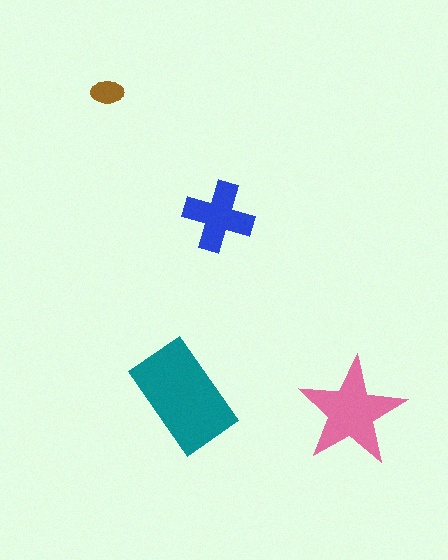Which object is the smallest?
The brown ellipse.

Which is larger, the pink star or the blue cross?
The pink star.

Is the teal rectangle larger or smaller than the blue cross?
Larger.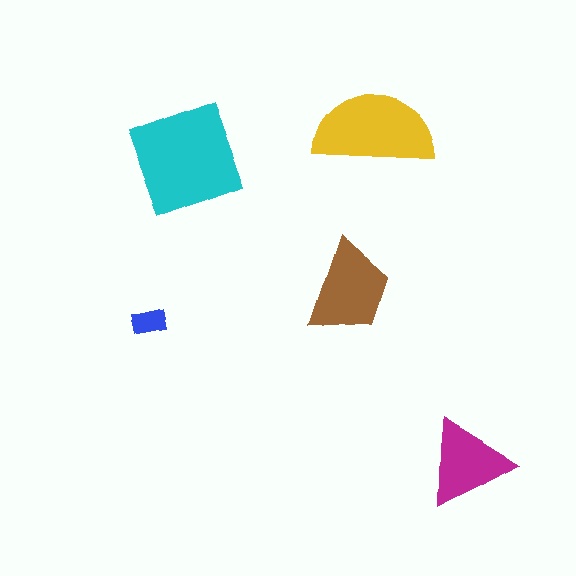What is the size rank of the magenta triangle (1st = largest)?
4th.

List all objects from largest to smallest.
The cyan diamond, the yellow semicircle, the brown trapezoid, the magenta triangle, the blue rectangle.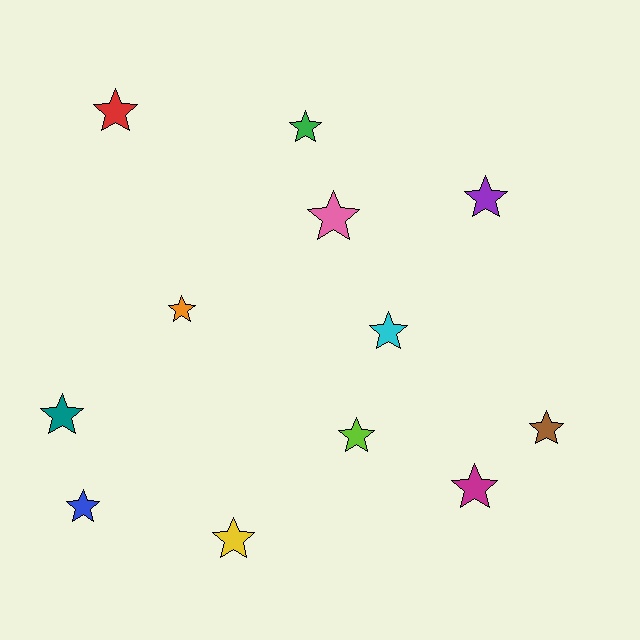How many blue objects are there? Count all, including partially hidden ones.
There is 1 blue object.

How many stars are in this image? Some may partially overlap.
There are 12 stars.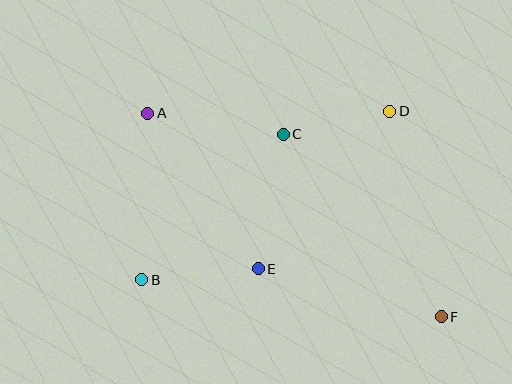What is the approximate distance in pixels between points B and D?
The distance between B and D is approximately 299 pixels.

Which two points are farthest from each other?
Points A and F are farthest from each other.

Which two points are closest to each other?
Points C and D are closest to each other.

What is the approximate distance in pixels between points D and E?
The distance between D and E is approximately 205 pixels.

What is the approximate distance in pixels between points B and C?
The distance between B and C is approximately 202 pixels.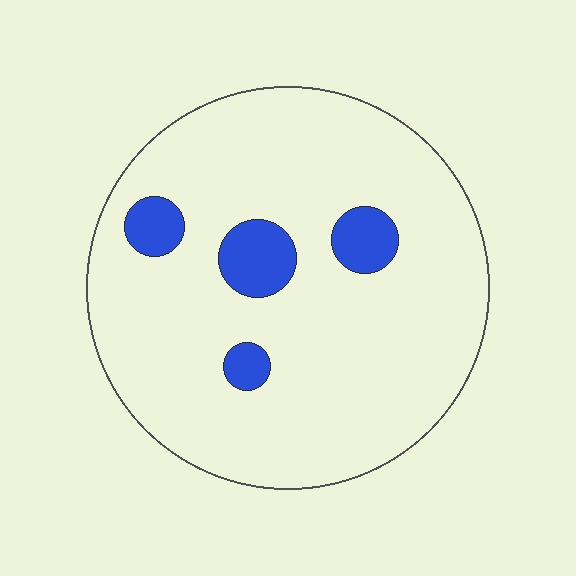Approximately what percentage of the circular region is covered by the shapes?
Approximately 10%.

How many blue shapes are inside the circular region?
4.